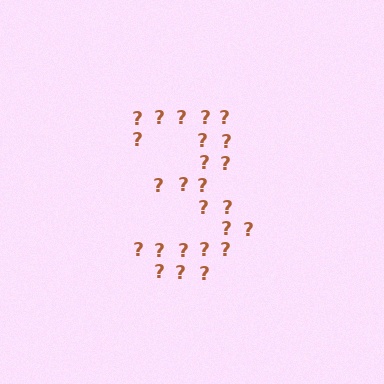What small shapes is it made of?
It is made of small question marks.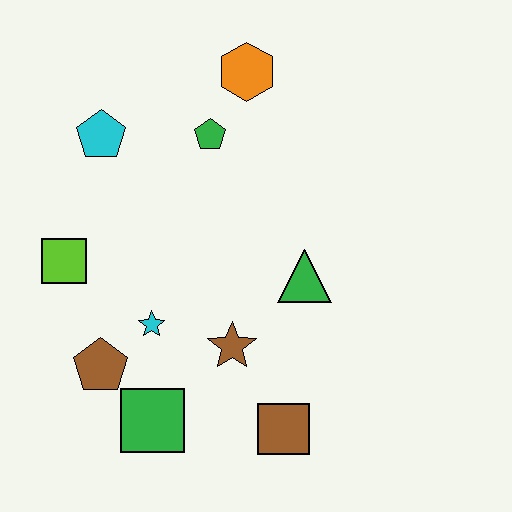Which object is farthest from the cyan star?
The orange hexagon is farthest from the cyan star.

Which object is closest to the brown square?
The brown star is closest to the brown square.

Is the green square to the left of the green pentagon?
Yes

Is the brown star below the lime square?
Yes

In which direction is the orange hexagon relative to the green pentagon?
The orange hexagon is above the green pentagon.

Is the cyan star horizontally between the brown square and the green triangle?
No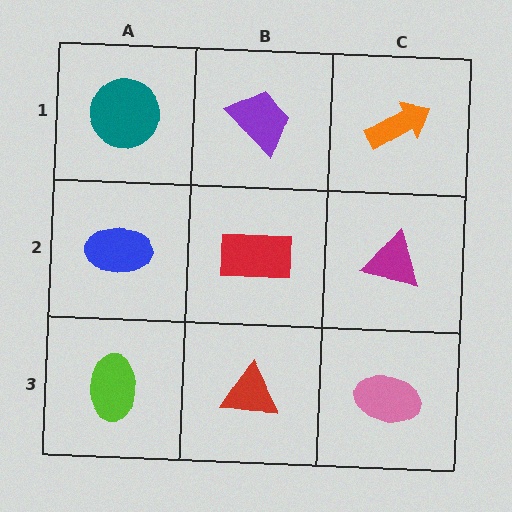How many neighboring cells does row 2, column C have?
3.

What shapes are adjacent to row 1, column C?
A magenta triangle (row 2, column C), a purple trapezoid (row 1, column B).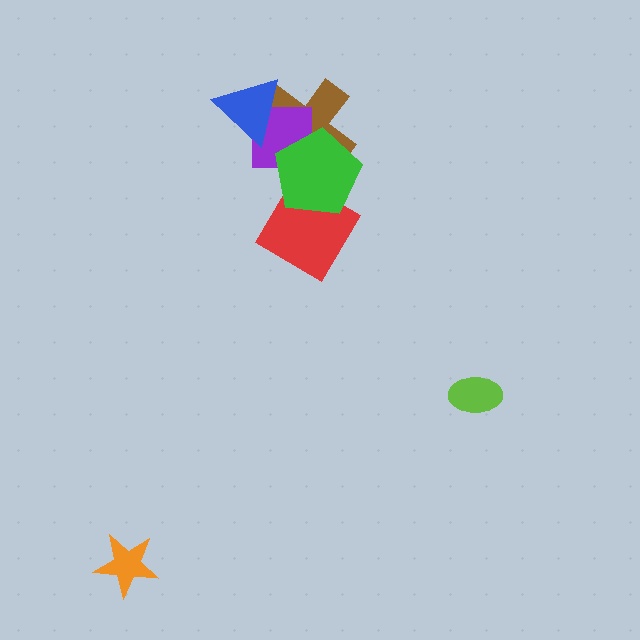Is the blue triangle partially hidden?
No, no other shape covers it.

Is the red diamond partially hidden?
Yes, it is partially covered by another shape.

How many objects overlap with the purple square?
3 objects overlap with the purple square.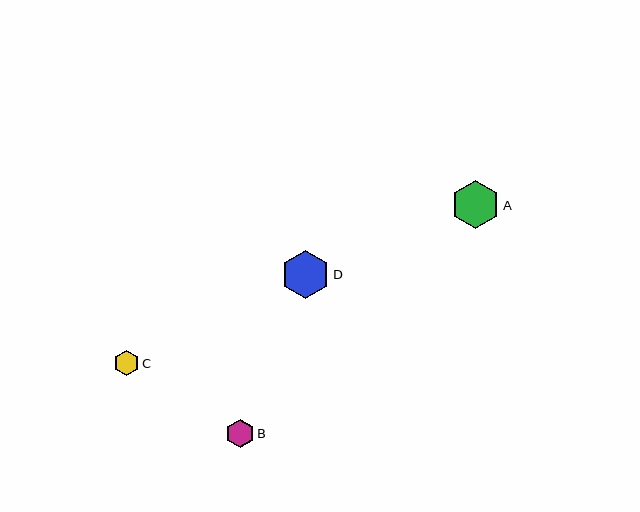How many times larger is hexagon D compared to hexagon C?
Hexagon D is approximately 1.9 times the size of hexagon C.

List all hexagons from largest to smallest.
From largest to smallest: D, A, B, C.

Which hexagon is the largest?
Hexagon D is the largest with a size of approximately 48 pixels.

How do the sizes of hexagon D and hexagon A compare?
Hexagon D and hexagon A are approximately the same size.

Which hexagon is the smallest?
Hexagon C is the smallest with a size of approximately 26 pixels.